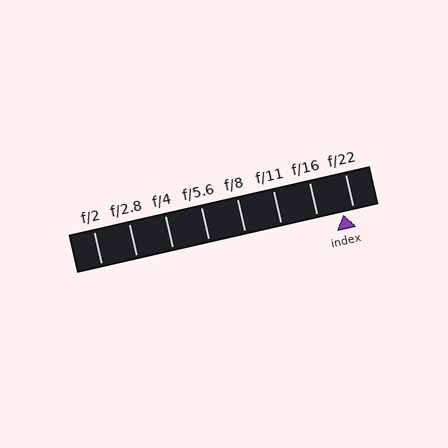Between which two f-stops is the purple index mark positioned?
The index mark is between f/16 and f/22.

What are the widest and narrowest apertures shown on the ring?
The widest aperture shown is f/2 and the narrowest is f/22.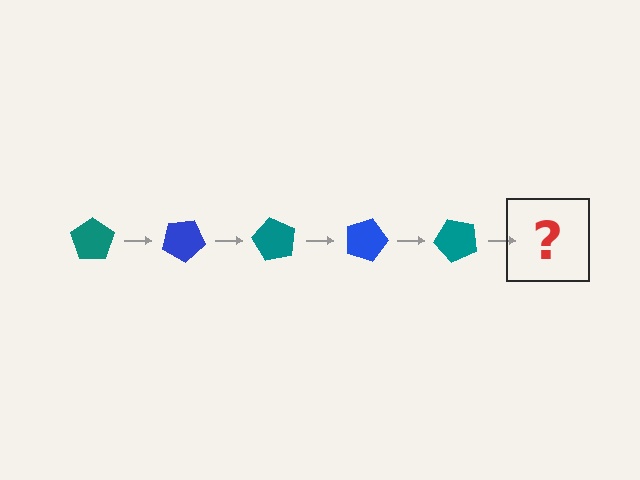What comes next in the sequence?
The next element should be a blue pentagon, rotated 150 degrees from the start.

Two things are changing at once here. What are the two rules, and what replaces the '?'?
The two rules are that it rotates 30 degrees each step and the color cycles through teal and blue. The '?' should be a blue pentagon, rotated 150 degrees from the start.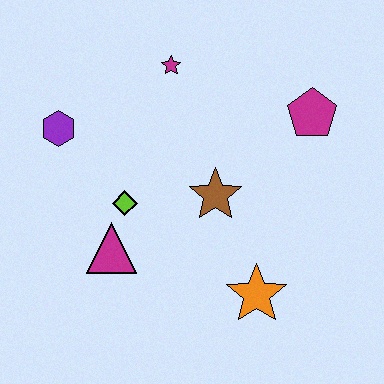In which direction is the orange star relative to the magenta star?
The orange star is below the magenta star.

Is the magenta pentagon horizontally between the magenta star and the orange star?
No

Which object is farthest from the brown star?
The purple hexagon is farthest from the brown star.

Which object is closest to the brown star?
The lime diamond is closest to the brown star.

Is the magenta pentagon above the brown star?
Yes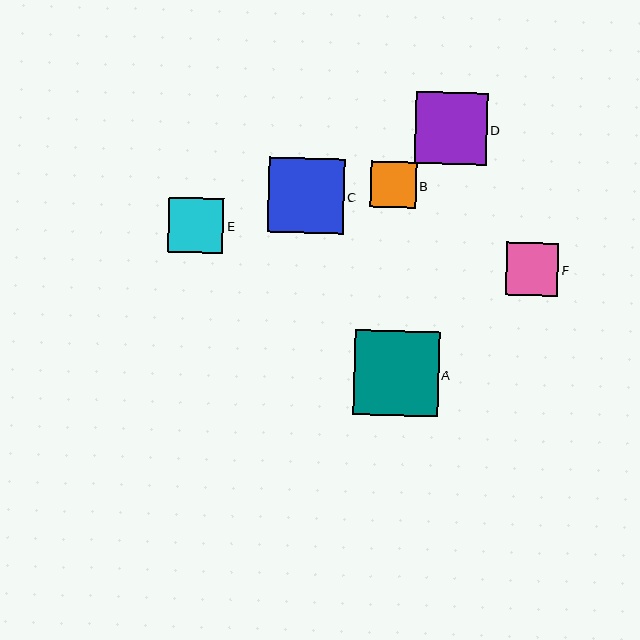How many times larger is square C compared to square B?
Square C is approximately 1.7 times the size of square B.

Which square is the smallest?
Square B is the smallest with a size of approximately 46 pixels.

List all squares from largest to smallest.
From largest to smallest: A, C, D, E, F, B.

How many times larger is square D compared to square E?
Square D is approximately 1.3 times the size of square E.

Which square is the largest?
Square A is the largest with a size of approximately 85 pixels.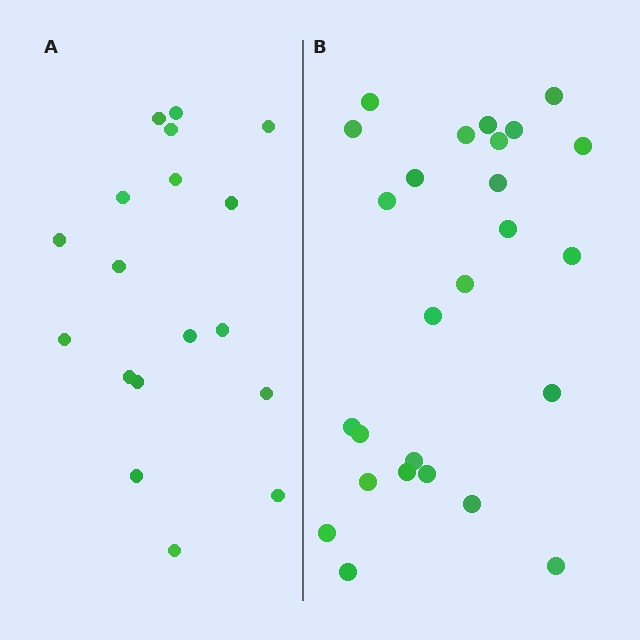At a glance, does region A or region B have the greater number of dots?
Region B (the right region) has more dots.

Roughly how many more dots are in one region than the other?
Region B has roughly 8 or so more dots than region A.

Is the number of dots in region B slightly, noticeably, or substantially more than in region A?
Region B has noticeably more, but not dramatically so. The ratio is roughly 1.4 to 1.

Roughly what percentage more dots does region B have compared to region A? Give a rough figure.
About 45% more.